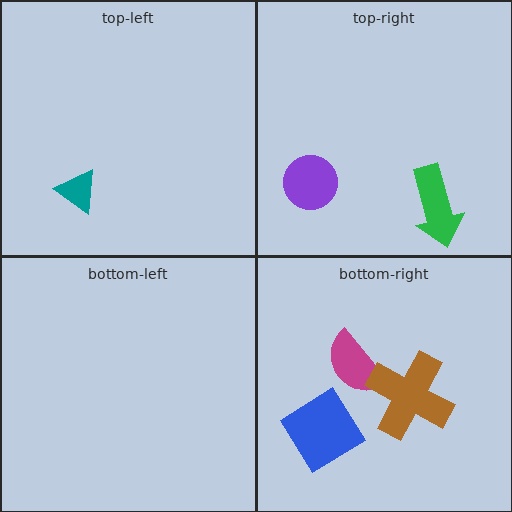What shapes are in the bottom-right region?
The magenta semicircle, the brown cross, the blue diamond.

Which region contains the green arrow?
The top-right region.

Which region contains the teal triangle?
The top-left region.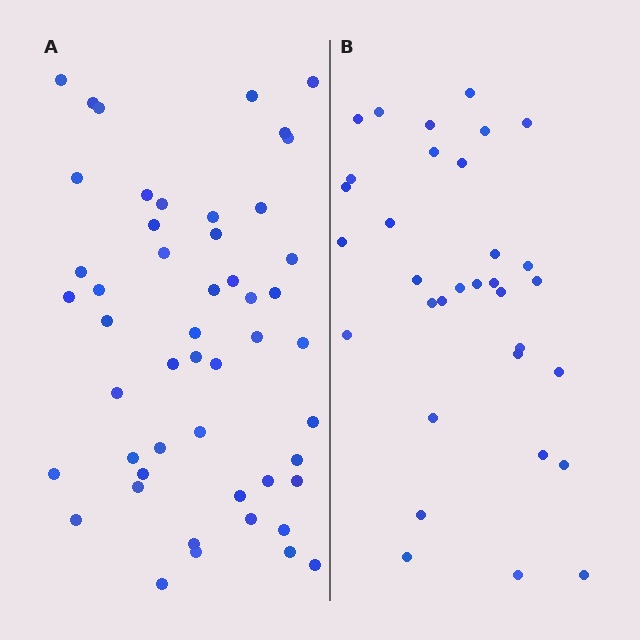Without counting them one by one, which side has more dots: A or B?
Region A (the left region) has more dots.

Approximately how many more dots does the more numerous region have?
Region A has approximately 15 more dots than region B.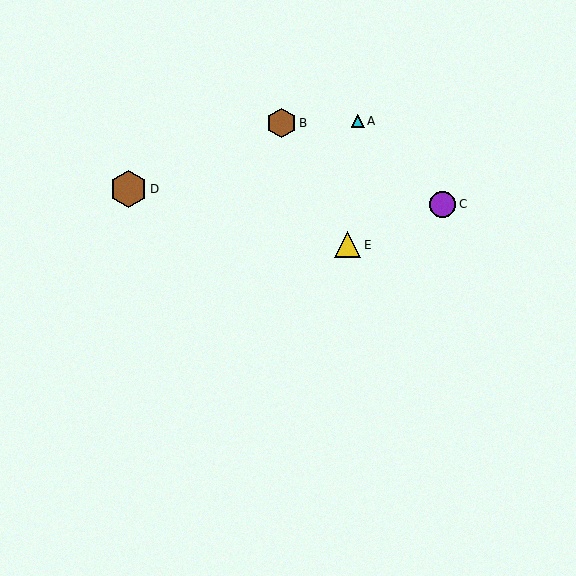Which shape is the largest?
The brown hexagon (labeled D) is the largest.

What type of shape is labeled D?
Shape D is a brown hexagon.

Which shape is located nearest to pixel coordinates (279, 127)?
The brown hexagon (labeled B) at (281, 123) is nearest to that location.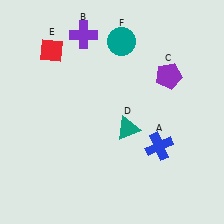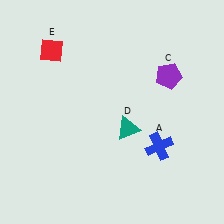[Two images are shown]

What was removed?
The teal circle (F), the purple cross (B) were removed in Image 2.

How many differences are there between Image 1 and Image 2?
There are 2 differences between the two images.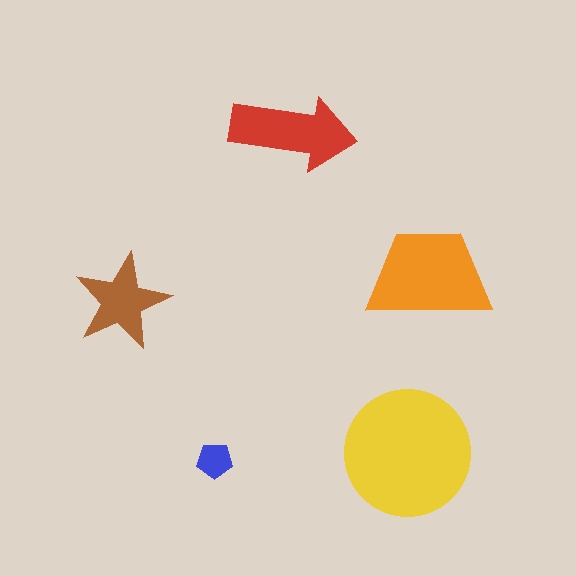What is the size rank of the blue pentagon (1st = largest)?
5th.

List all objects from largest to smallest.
The yellow circle, the orange trapezoid, the red arrow, the brown star, the blue pentagon.